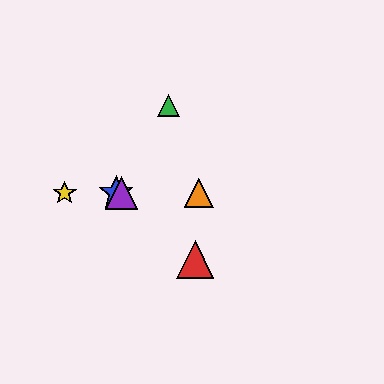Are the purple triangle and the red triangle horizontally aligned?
No, the purple triangle is at y≈193 and the red triangle is at y≈260.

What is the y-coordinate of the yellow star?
The yellow star is at y≈193.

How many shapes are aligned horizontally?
4 shapes (the blue star, the yellow star, the purple triangle, the orange triangle) are aligned horizontally.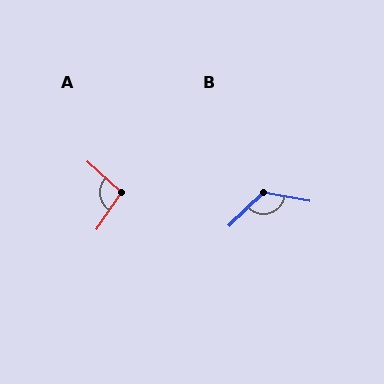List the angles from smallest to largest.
A (98°), B (125°).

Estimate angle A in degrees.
Approximately 98 degrees.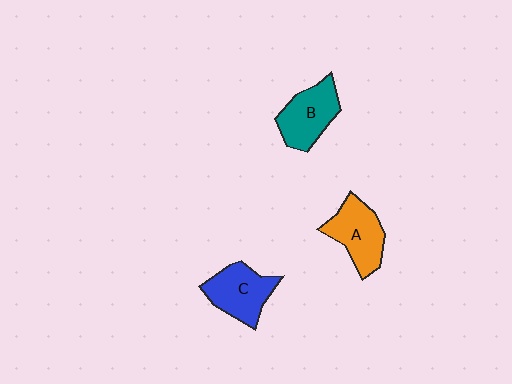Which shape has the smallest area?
Shape B (teal).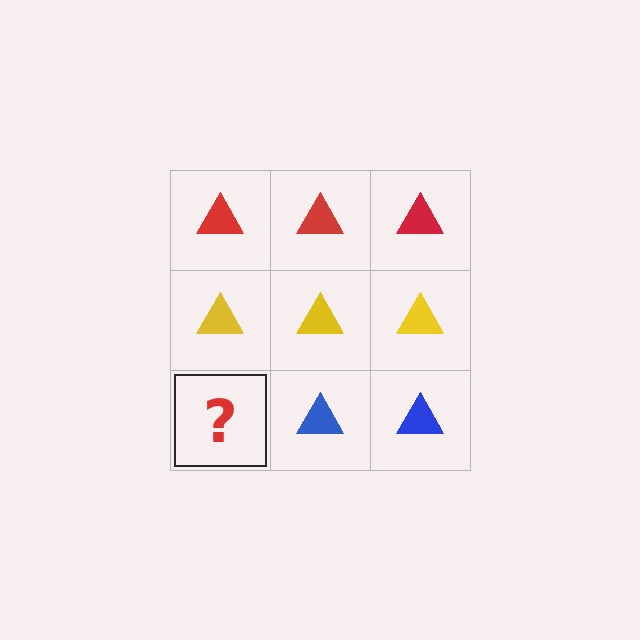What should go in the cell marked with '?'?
The missing cell should contain a blue triangle.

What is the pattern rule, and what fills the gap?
The rule is that each row has a consistent color. The gap should be filled with a blue triangle.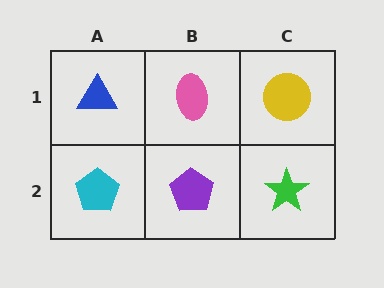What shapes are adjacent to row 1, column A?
A cyan pentagon (row 2, column A), a pink ellipse (row 1, column B).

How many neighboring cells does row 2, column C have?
2.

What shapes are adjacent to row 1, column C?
A green star (row 2, column C), a pink ellipse (row 1, column B).